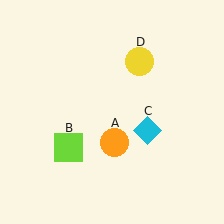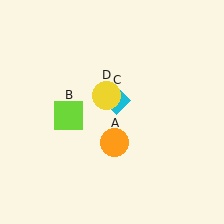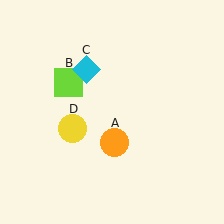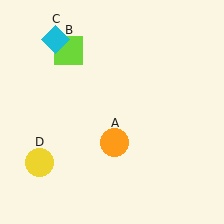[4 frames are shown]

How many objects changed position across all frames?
3 objects changed position: lime square (object B), cyan diamond (object C), yellow circle (object D).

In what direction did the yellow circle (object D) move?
The yellow circle (object D) moved down and to the left.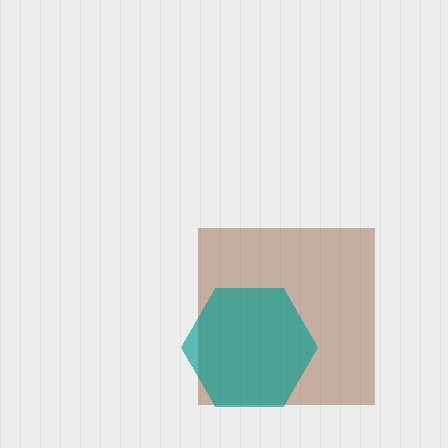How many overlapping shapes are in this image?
There are 2 overlapping shapes in the image.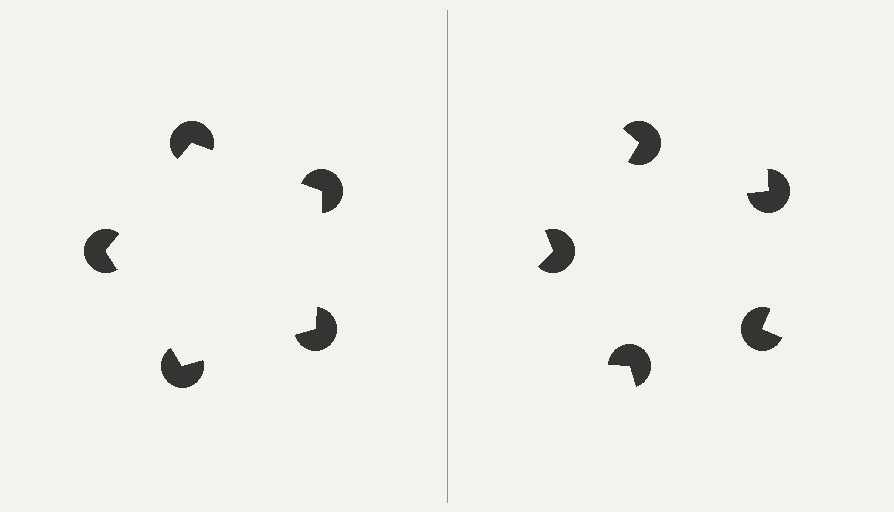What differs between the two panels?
The pac-man discs are positioned identically on both sides; only the wedge orientations differ. On the left they align to a pentagon; on the right they are misaligned.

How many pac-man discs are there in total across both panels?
10 — 5 on each side.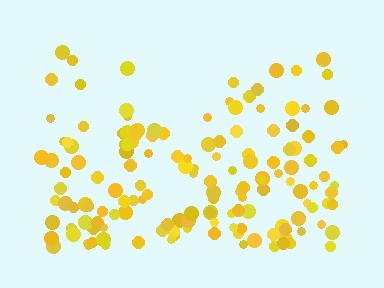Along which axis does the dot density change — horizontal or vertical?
Vertical.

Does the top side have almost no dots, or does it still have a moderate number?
Still a moderate number, just noticeably fewer than the bottom.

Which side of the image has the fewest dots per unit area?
The top.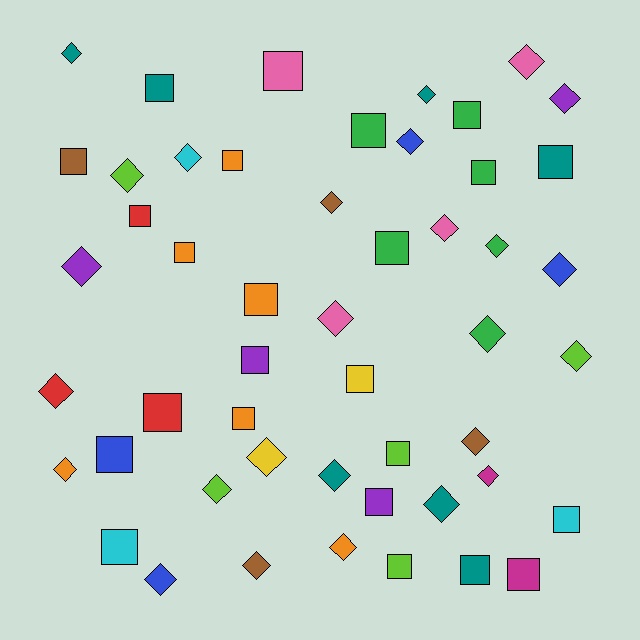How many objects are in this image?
There are 50 objects.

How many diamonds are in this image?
There are 26 diamonds.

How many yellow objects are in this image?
There are 2 yellow objects.